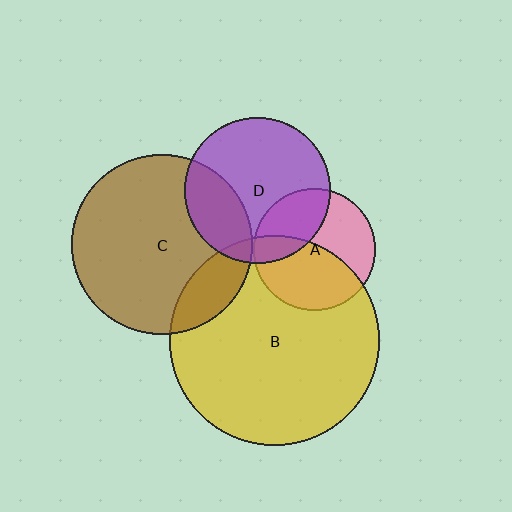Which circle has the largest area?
Circle B (yellow).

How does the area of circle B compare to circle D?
Approximately 2.1 times.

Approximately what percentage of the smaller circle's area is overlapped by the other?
Approximately 35%.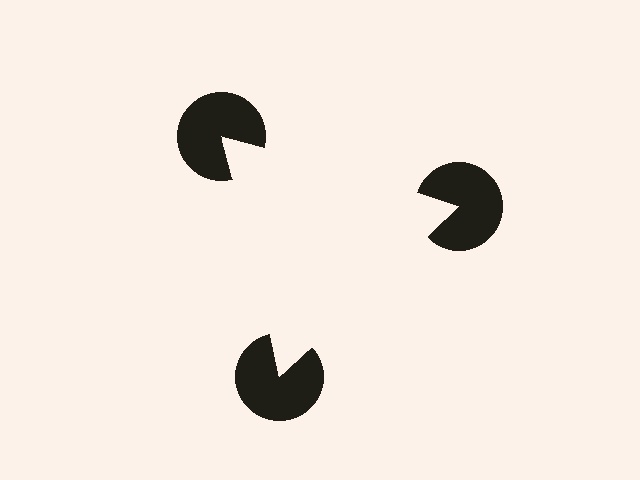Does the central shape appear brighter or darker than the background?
It typically appears slightly brighter than the background, even though no actual brightness change is drawn.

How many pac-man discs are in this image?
There are 3 — one at each vertex of the illusory triangle.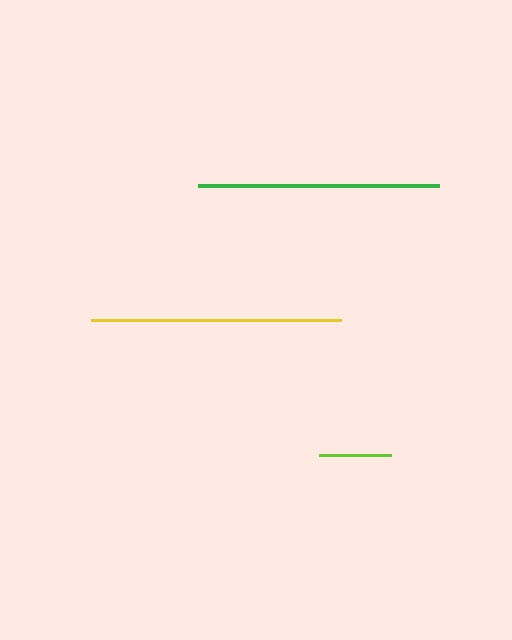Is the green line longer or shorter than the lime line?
The green line is longer than the lime line.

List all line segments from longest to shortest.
From longest to shortest: yellow, green, lime.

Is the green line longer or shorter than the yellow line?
The yellow line is longer than the green line.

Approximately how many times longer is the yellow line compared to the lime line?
The yellow line is approximately 3.5 times the length of the lime line.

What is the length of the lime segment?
The lime segment is approximately 72 pixels long.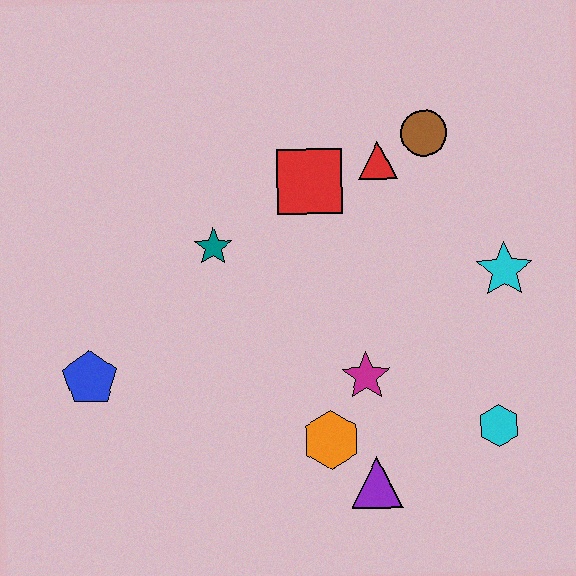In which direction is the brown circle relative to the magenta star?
The brown circle is above the magenta star.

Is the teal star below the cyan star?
No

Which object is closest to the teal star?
The red square is closest to the teal star.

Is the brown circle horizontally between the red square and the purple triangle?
No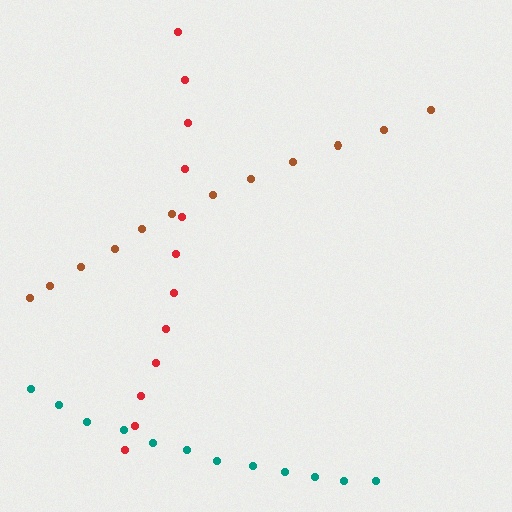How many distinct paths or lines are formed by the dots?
There are 3 distinct paths.